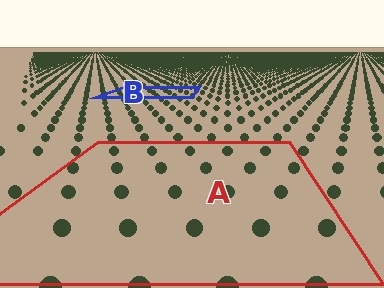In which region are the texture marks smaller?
The texture marks are smaller in region B, because it is farther away.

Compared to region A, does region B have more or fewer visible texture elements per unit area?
Region B has more texture elements per unit area — they are packed more densely because it is farther away.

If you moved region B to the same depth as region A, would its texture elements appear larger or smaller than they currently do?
They would appear larger. At a closer depth, the same texture elements are projected at a bigger on-screen size.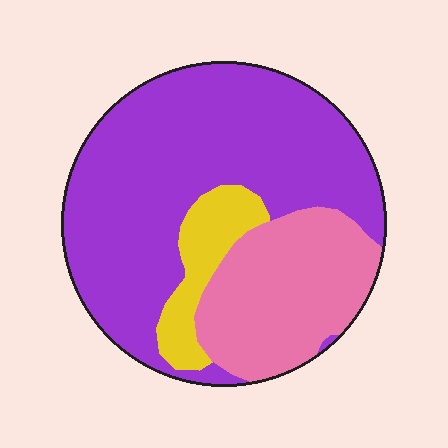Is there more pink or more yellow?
Pink.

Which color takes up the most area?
Purple, at roughly 65%.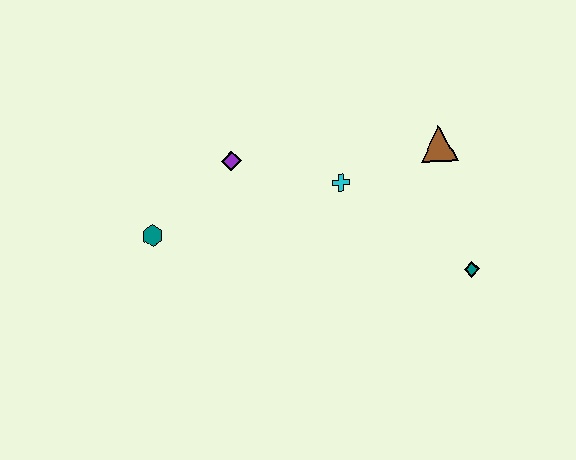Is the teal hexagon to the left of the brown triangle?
Yes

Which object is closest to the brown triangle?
The cyan cross is closest to the brown triangle.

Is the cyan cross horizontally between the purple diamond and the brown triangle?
Yes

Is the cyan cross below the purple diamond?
Yes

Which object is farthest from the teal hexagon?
The teal diamond is farthest from the teal hexagon.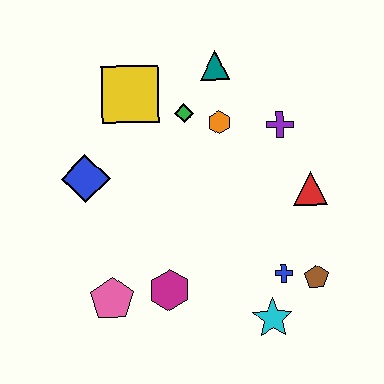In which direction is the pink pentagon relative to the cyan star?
The pink pentagon is to the left of the cyan star.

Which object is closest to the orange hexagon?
The green diamond is closest to the orange hexagon.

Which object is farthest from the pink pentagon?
The teal triangle is farthest from the pink pentagon.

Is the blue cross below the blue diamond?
Yes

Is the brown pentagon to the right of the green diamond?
Yes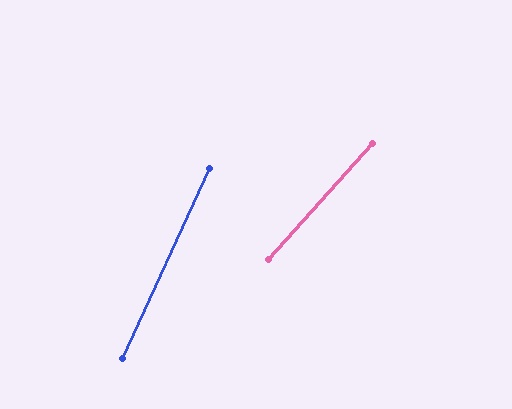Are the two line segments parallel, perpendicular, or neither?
Neither parallel nor perpendicular — they differ by about 17°.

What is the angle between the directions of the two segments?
Approximately 17 degrees.